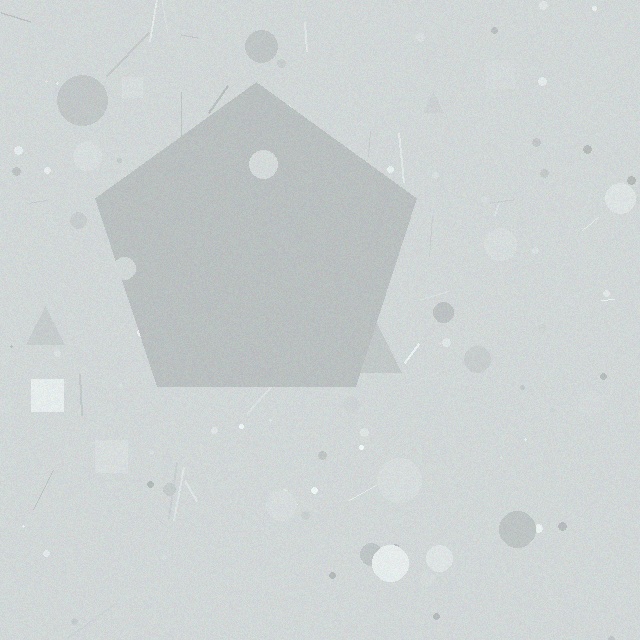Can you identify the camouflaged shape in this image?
The camouflaged shape is a pentagon.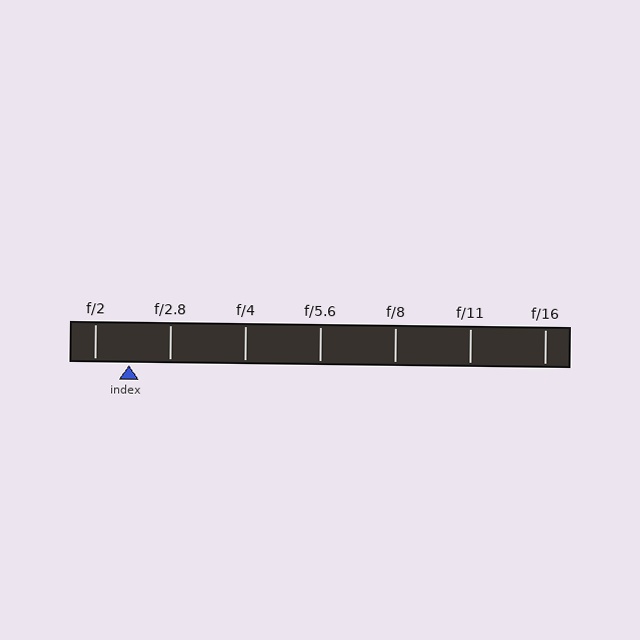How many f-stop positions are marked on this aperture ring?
There are 7 f-stop positions marked.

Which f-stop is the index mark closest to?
The index mark is closest to f/2.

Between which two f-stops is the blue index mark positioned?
The index mark is between f/2 and f/2.8.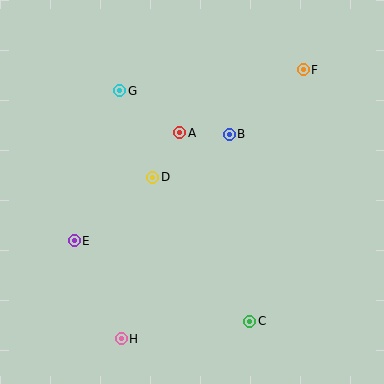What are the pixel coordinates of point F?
Point F is at (303, 70).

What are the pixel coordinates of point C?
Point C is at (250, 321).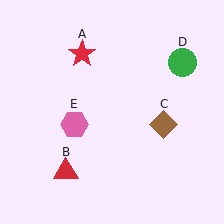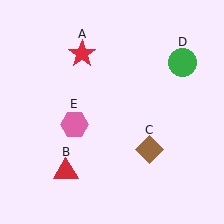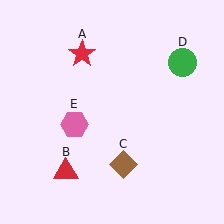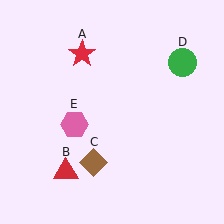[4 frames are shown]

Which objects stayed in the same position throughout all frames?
Red star (object A) and red triangle (object B) and green circle (object D) and pink hexagon (object E) remained stationary.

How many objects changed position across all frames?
1 object changed position: brown diamond (object C).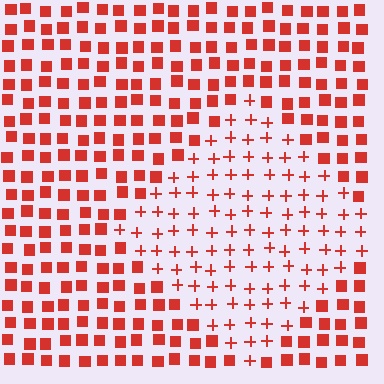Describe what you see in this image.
The image is filled with small red elements arranged in a uniform grid. A diamond-shaped region contains plus signs, while the surrounding area contains squares. The boundary is defined purely by the change in element shape.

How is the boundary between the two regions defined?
The boundary is defined by a change in element shape: plus signs inside vs. squares outside. All elements share the same color and spacing.